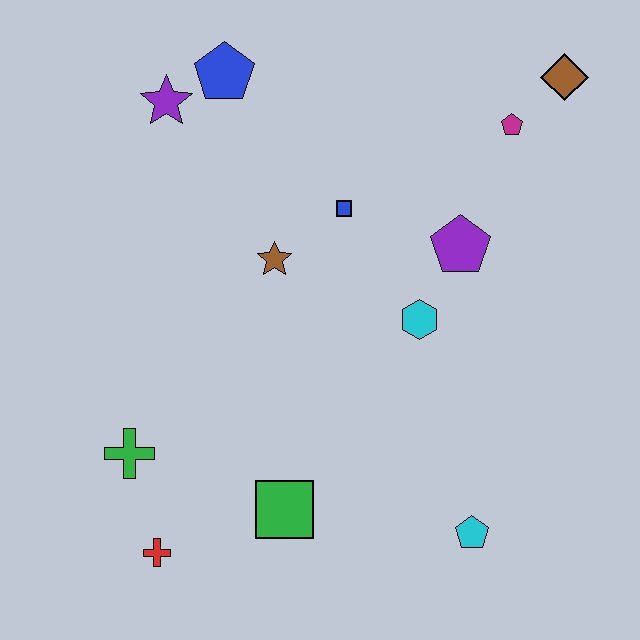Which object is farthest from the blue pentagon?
The cyan pentagon is farthest from the blue pentagon.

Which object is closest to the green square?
The red cross is closest to the green square.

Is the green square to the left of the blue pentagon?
No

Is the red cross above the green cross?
No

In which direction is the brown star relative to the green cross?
The brown star is above the green cross.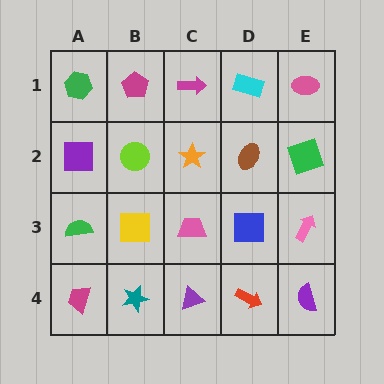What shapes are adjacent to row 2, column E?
A pink ellipse (row 1, column E), a pink arrow (row 3, column E), a brown ellipse (row 2, column D).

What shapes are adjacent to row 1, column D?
A brown ellipse (row 2, column D), a magenta arrow (row 1, column C), a pink ellipse (row 1, column E).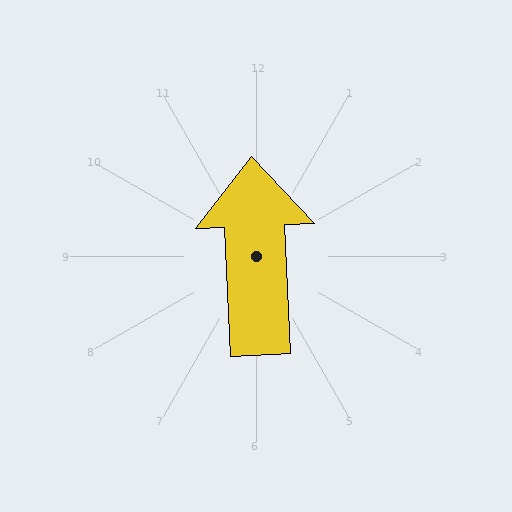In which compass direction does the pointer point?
North.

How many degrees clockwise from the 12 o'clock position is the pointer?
Approximately 358 degrees.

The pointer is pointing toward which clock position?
Roughly 12 o'clock.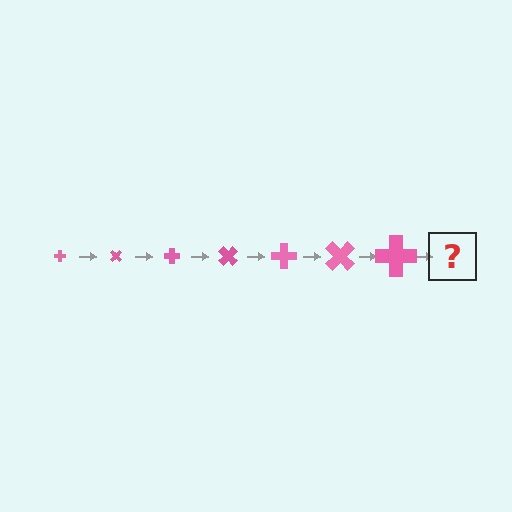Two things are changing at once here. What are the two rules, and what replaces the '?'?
The two rules are that the cross grows larger each step and it rotates 45 degrees each step. The '?' should be a cross, larger than the previous one and rotated 315 degrees from the start.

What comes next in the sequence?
The next element should be a cross, larger than the previous one and rotated 315 degrees from the start.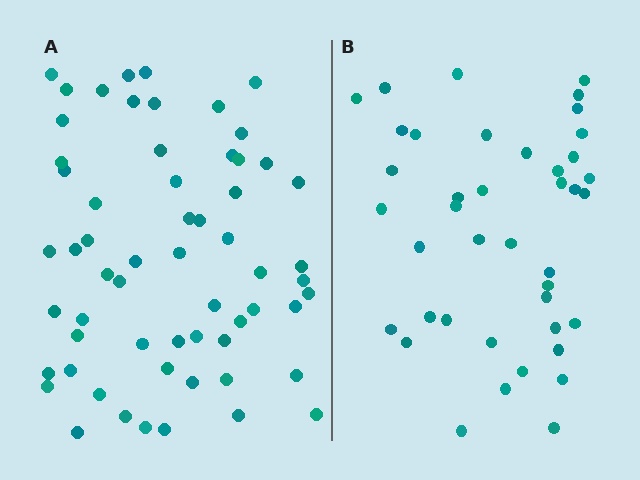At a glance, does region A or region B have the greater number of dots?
Region A (the left region) has more dots.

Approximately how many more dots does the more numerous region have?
Region A has approximately 20 more dots than region B.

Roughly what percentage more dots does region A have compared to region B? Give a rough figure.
About 45% more.